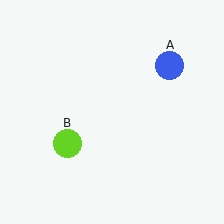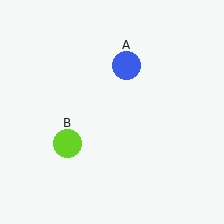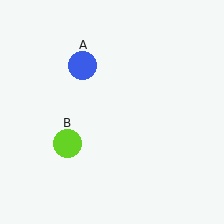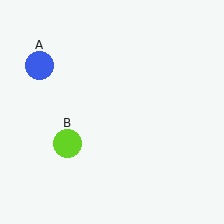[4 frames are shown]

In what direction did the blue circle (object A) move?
The blue circle (object A) moved left.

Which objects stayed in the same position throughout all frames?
Lime circle (object B) remained stationary.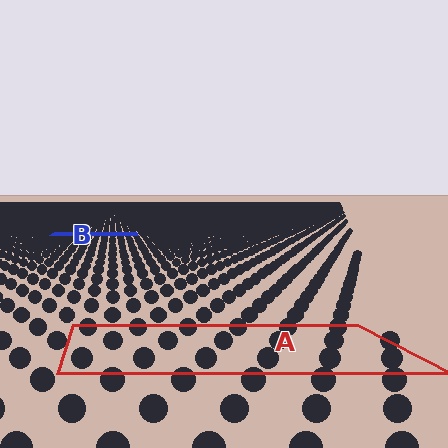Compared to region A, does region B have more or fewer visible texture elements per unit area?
Region B has more texture elements per unit area — they are packed more densely because it is farther away.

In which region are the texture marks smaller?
The texture marks are smaller in region B, because it is farther away.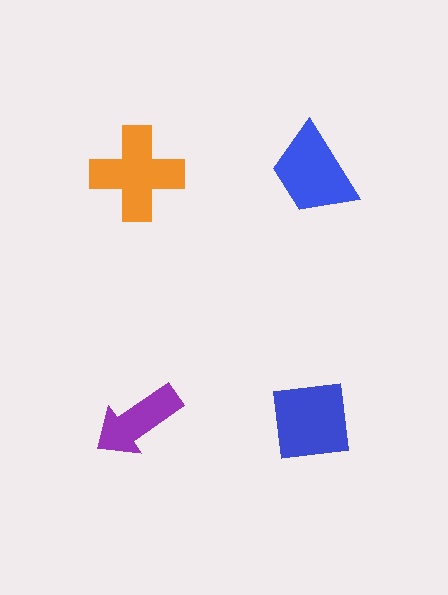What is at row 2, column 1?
A purple arrow.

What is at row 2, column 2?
A blue square.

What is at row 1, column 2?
A blue trapezoid.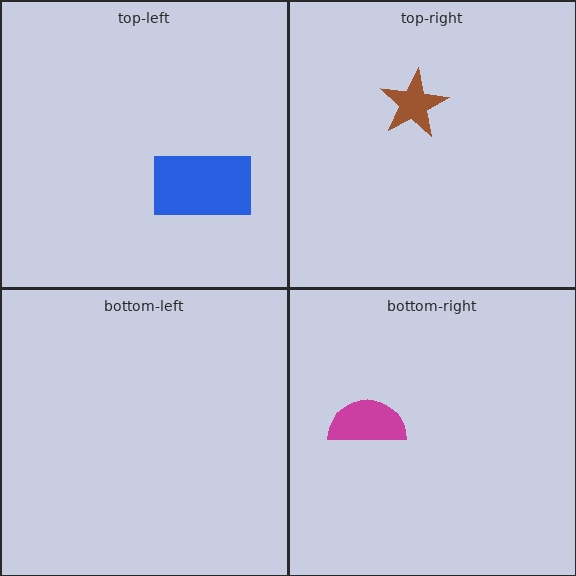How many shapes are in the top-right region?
1.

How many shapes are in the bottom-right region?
1.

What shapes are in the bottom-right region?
The magenta semicircle.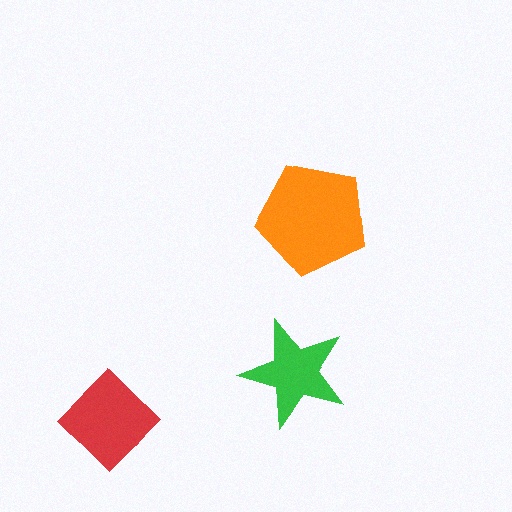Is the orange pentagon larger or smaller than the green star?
Larger.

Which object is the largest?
The orange pentagon.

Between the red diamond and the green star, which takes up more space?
The red diamond.